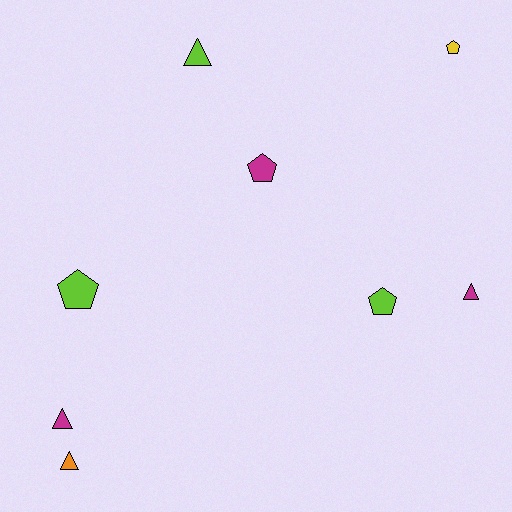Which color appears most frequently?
Lime, with 3 objects.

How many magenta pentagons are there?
There is 1 magenta pentagon.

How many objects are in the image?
There are 8 objects.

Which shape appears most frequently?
Pentagon, with 4 objects.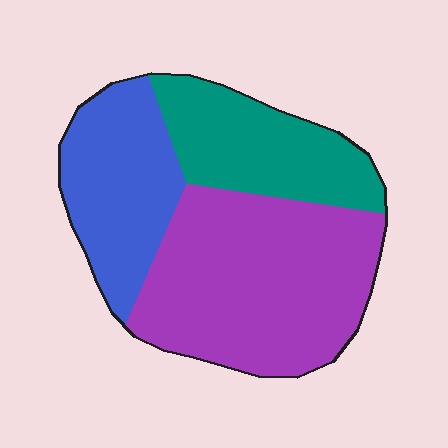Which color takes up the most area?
Purple, at roughly 50%.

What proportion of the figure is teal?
Teal covers 25% of the figure.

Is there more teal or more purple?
Purple.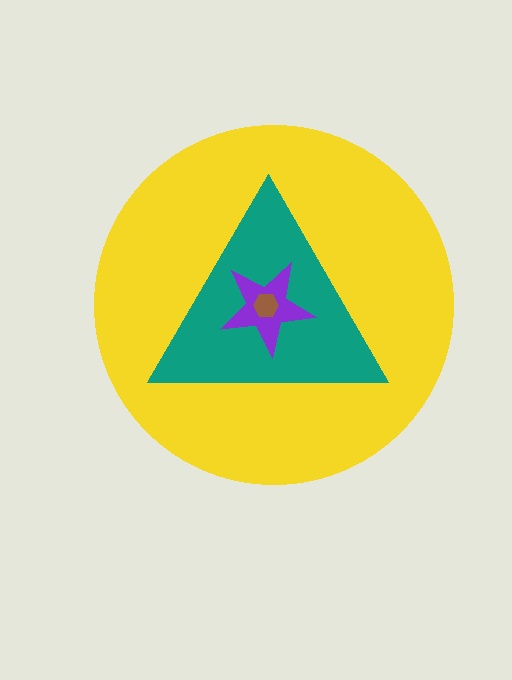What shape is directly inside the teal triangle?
The purple star.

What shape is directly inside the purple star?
The brown hexagon.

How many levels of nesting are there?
4.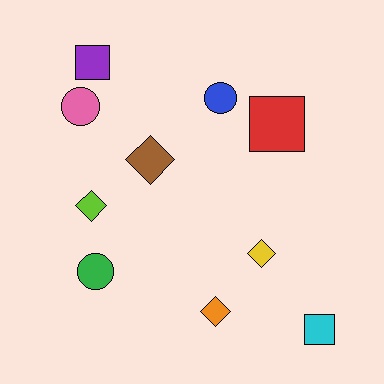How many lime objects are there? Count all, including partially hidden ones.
There is 1 lime object.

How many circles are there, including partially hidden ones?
There are 3 circles.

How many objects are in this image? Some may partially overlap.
There are 10 objects.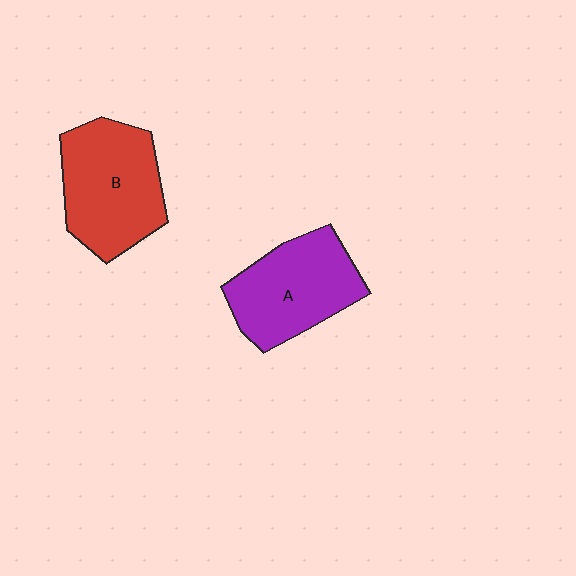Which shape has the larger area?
Shape B (red).